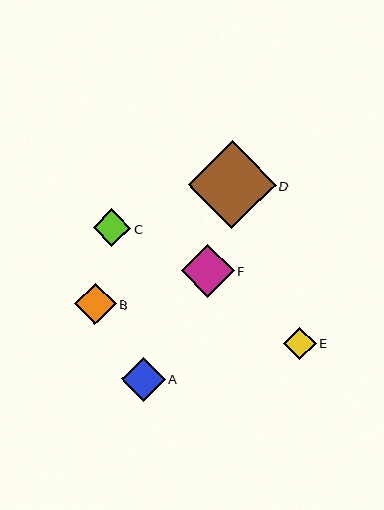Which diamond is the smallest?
Diamond E is the smallest with a size of approximately 33 pixels.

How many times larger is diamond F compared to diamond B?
Diamond F is approximately 1.3 times the size of diamond B.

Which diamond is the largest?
Diamond D is the largest with a size of approximately 88 pixels.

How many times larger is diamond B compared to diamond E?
Diamond B is approximately 1.3 times the size of diamond E.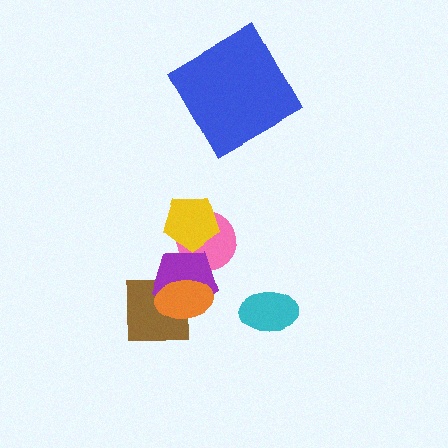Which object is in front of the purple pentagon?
The orange ellipse is in front of the purple pentagon.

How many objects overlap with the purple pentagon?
3 objects overlap with the purple pentagon.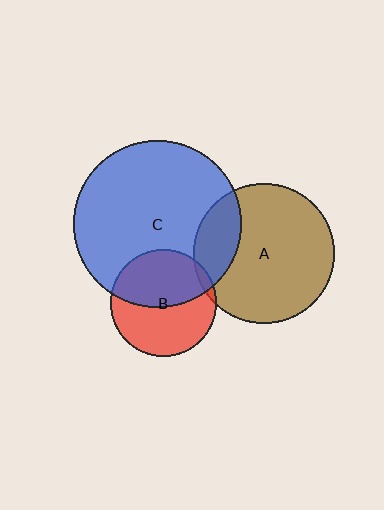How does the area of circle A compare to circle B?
Approximately 1.7 times.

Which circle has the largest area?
Circle C (blue).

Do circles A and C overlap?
Yes.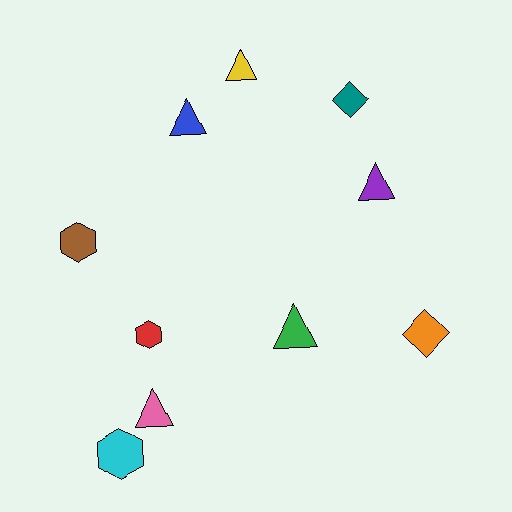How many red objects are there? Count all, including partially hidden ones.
There is 1 red object.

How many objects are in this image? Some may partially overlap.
There are 10 objects.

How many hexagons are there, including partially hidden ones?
There are 3 hexagons.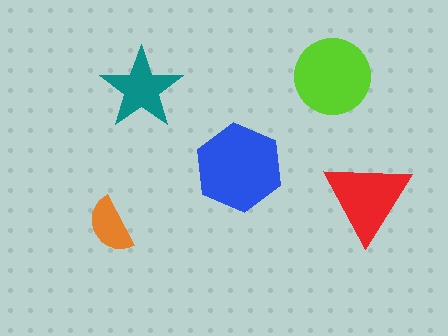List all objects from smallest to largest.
The orange semicircle, the teal star, the red triangle, the lime circle, the blue hexagon.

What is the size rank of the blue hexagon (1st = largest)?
1st.